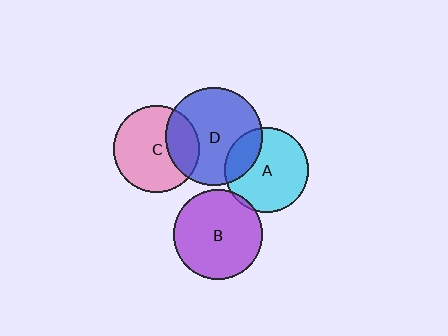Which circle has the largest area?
Circle D (blue).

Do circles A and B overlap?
Yes.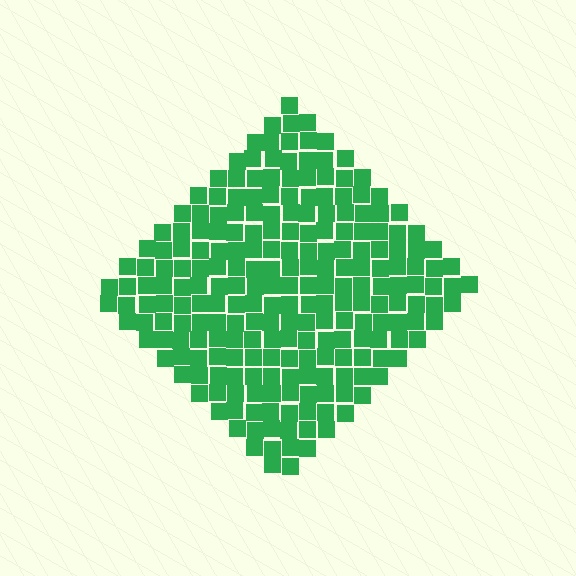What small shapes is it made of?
It is made of small squares.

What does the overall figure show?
The overall figure shows a diamond.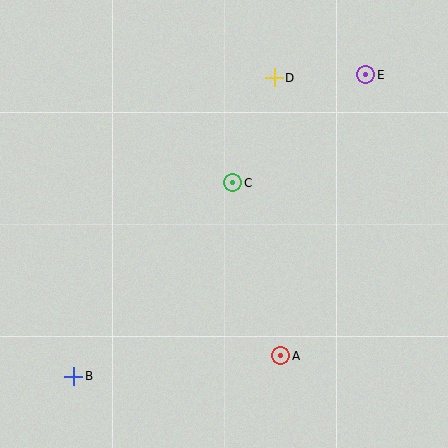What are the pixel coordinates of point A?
Point A is at (281, 356).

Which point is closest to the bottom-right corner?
Point A is closest to the bottom-right corner.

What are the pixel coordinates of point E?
Point E is at (366, 75).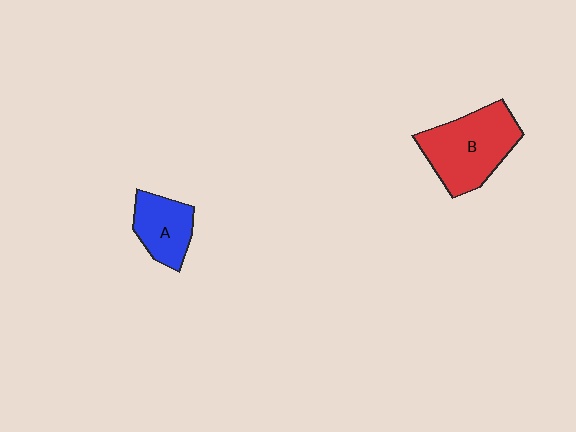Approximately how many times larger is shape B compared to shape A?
Approximately 1.7 times.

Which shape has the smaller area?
Shape A (blue).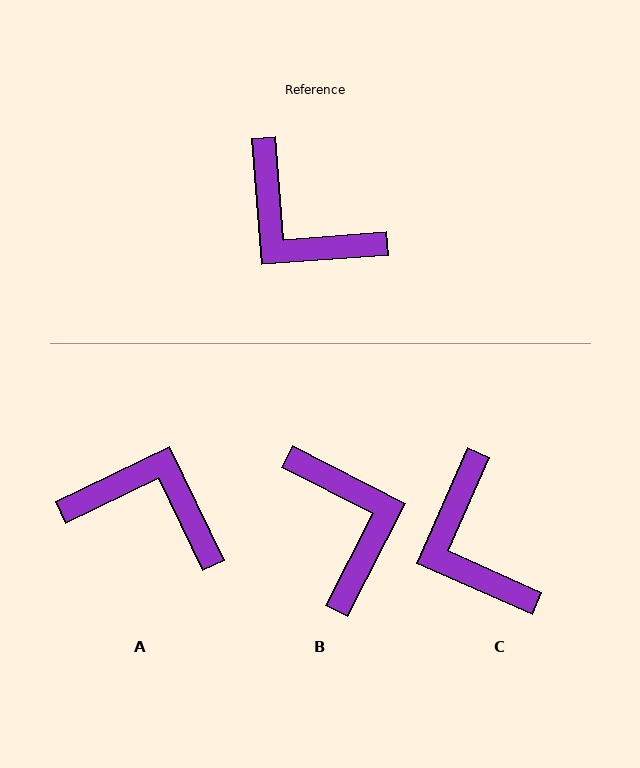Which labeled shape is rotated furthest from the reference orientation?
A, about 159 degrees away.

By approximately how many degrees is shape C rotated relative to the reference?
Approximately 28 degrees clockwise.